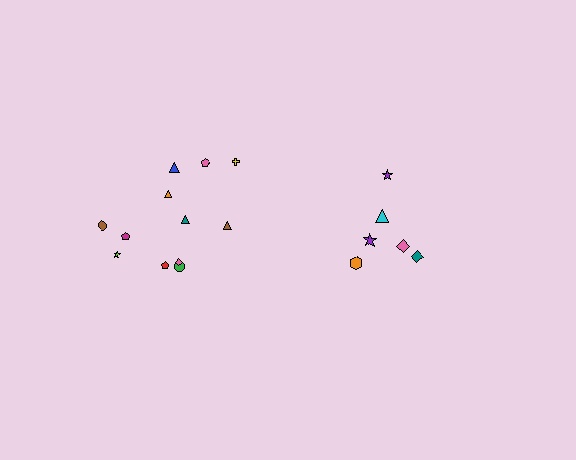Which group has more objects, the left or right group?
The left group.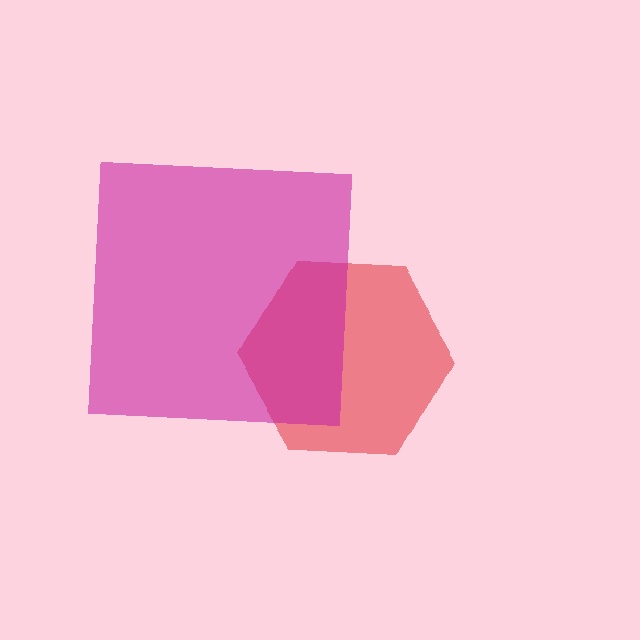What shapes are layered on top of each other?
The layered shapes are: a red hexagon, a magenta square.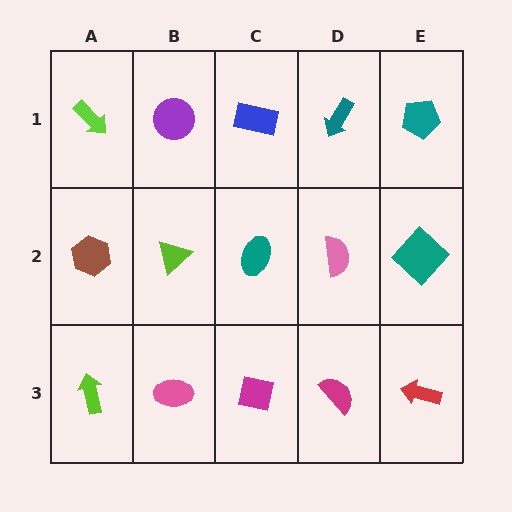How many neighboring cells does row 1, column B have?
3.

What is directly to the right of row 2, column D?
A teal diamond.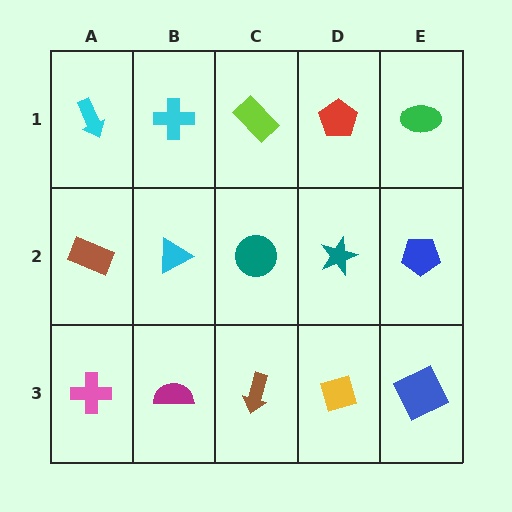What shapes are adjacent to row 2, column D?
A red pentagon (row 1, column D), a yellow diamond (row 3, column D), a teal circle (row 2, column C), a blue pentagon (row 2, column E).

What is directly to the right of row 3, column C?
A yellow diamond.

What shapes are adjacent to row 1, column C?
A teal circle (row 2, column C), a cyan cross (row 1, column B), a red pentagon (row 1, column D).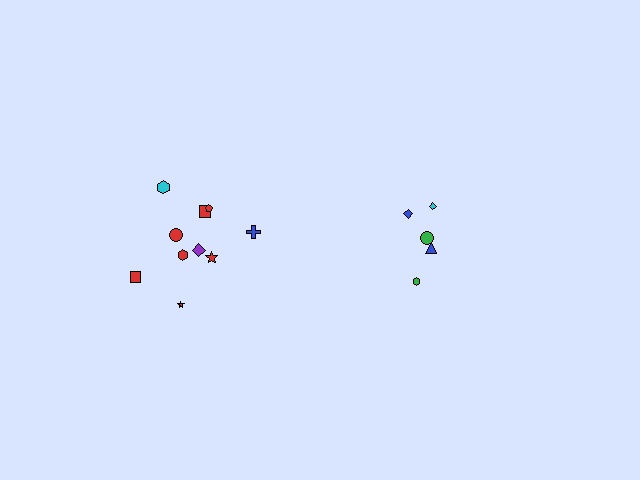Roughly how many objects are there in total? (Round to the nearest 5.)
Roughly 15 objects in total.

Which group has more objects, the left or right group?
The left group.